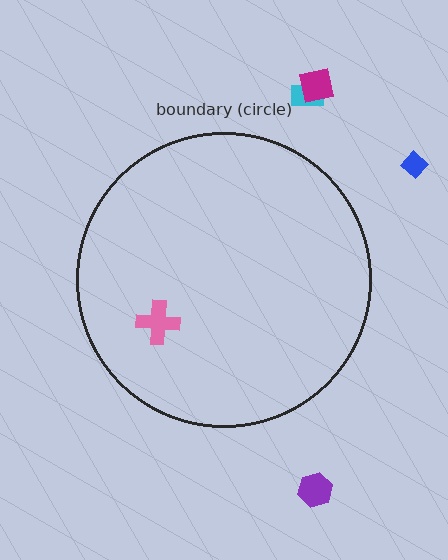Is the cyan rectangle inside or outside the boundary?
Outside.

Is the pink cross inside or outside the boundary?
Inside.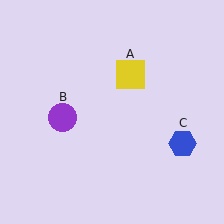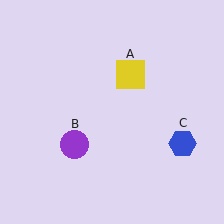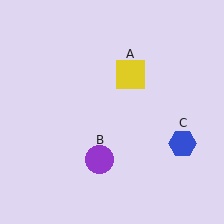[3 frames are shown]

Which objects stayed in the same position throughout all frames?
Yellow square (object A) and blue hexagon (object C) remained stationary.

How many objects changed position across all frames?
1 object changed position: purple circle (object B).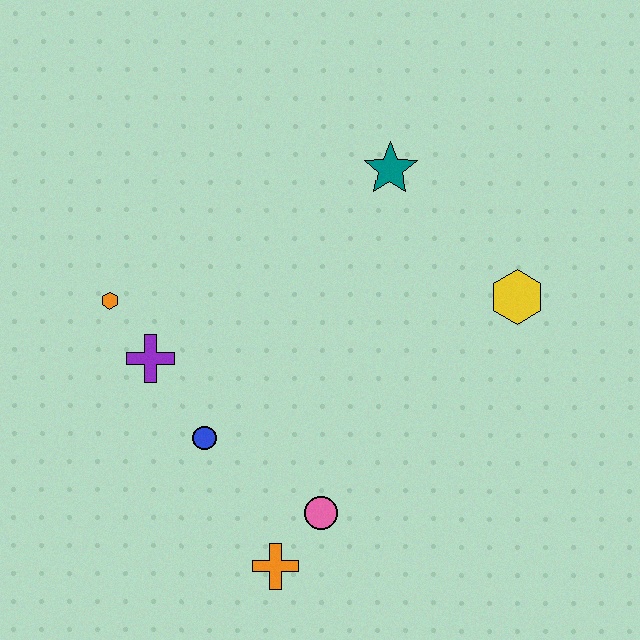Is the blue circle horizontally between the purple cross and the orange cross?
Yes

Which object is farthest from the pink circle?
The teal star is farthest from the pink circle.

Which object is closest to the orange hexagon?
The purple cross is closest to the orange hexagon.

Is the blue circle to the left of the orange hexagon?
No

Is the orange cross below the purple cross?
Yes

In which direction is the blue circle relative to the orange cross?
The blue circle is above the orange cross.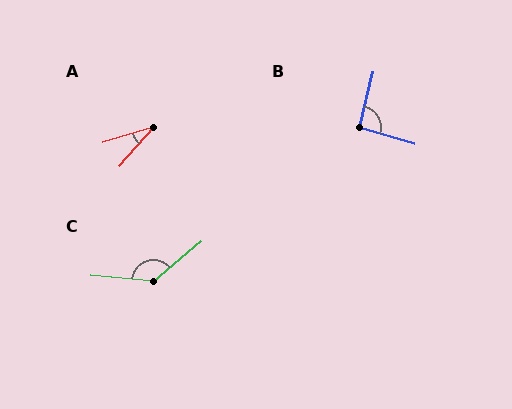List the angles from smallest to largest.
A (32°), B (92°), C (134°).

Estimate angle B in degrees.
Approximately 92 degrees.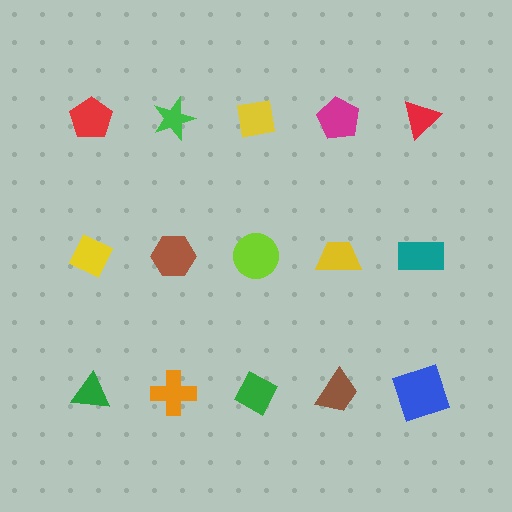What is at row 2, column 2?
A brown hexagon.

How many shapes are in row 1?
5 shapes.